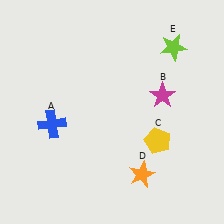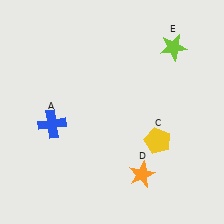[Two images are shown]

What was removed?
The magenta star (B) was removed in Image 2.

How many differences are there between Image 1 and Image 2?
There is 1 difference between the two images.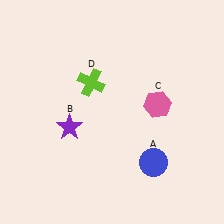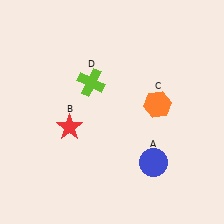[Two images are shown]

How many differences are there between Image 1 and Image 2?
There are 2 differences between the two images.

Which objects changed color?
B changed from purple to red. C changed from pink to orange.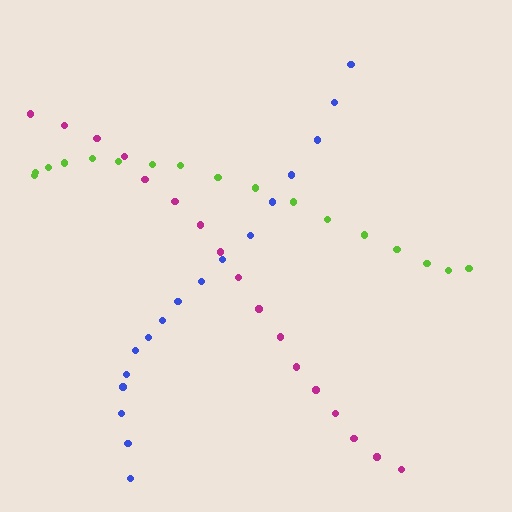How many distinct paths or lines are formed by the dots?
There are 3 distinct paths.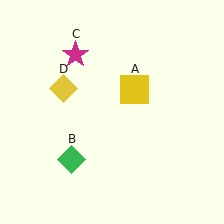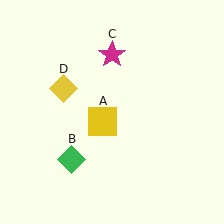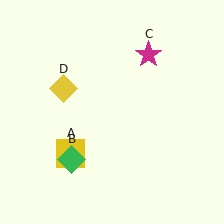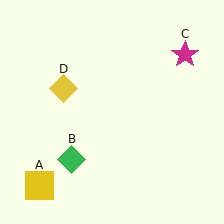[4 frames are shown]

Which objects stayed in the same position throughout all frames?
Green diamond (object B) and yellow diamond (object D) remained stationary.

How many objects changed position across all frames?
2 objects changed position: yellow square (object A), magenta star (object C).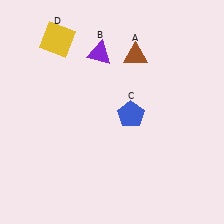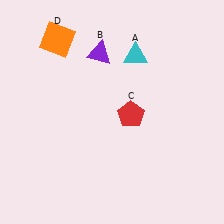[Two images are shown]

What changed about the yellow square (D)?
In Image 1, D is yellow. In Image 2, it changed to orange.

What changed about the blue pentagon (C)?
In Image 1, C is blue. In Image 2, it changed to red.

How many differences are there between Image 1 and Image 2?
There are 3 differences between the two images.